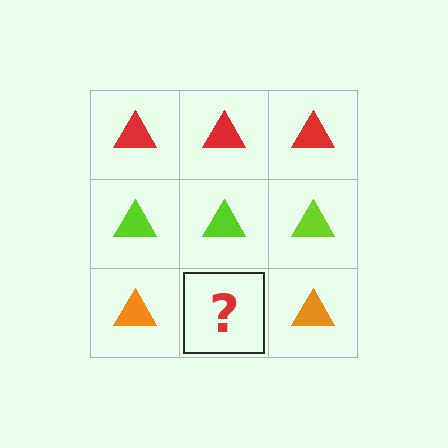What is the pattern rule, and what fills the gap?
The rule is that each row has a consistent color. The gap should be filled with an orange triangle.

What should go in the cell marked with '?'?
The missing cell should contain an orange triangle.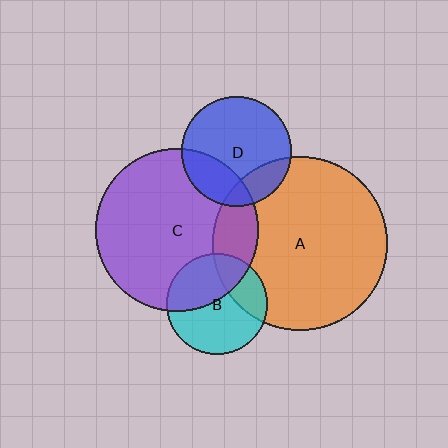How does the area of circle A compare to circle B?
Approximately 2.9 times.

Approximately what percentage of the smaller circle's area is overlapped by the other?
Approximately 40%.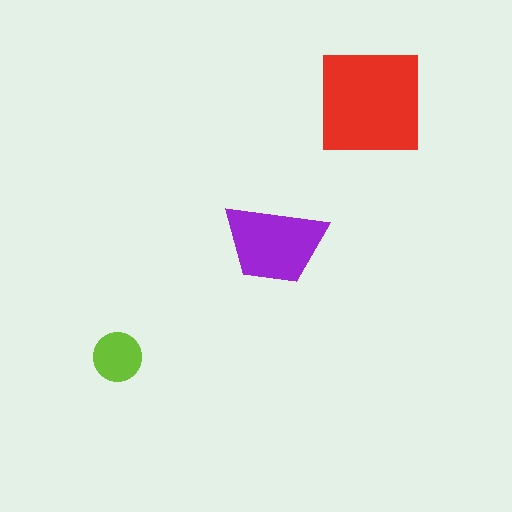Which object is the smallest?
The lime circle.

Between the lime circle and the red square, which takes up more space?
The red square.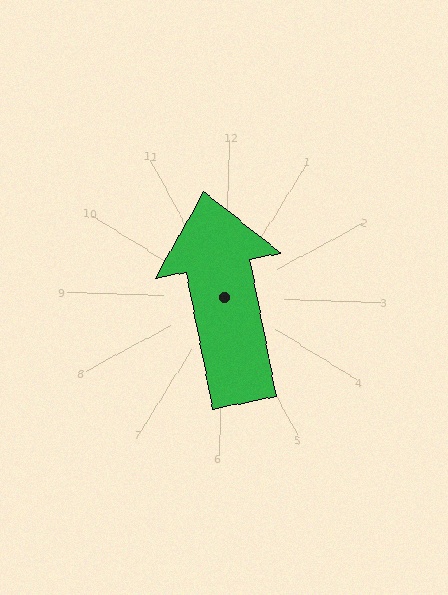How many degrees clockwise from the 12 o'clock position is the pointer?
Approximately 347 degrees.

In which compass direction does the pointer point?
North.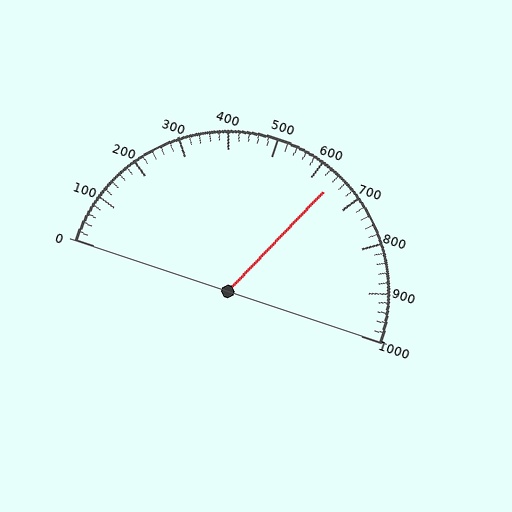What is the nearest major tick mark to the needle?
The nearest major tick mark is 600.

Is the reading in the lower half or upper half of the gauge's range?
The reading is in the upper half of the range (0 to 1000).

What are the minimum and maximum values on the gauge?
The gauge ranges from 0 to 1000.